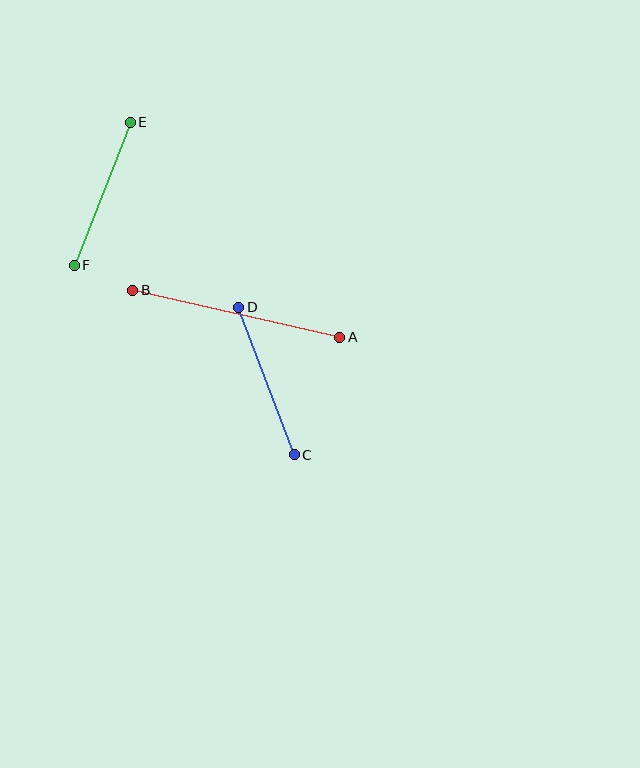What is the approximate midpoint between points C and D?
The midpoint is at approximately (267, 381) pixels.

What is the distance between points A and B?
The distance is approximately 212 pixels.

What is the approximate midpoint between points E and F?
The midpoint is at approximately (102, 194) pixels.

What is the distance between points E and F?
The distance is approximately 154 pixels.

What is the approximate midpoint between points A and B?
The midpoint is at approximately (236, 314) pixels.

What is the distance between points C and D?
The distance is approximately 158 pixels.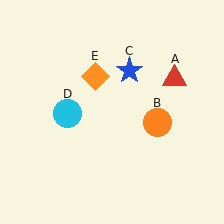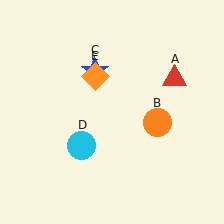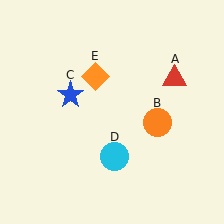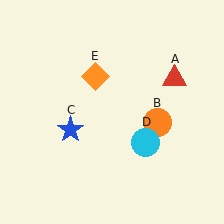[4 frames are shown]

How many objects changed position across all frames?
2 objects changed position: blue star (object C), cyan circle (object D).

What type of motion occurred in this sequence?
The blue star (object C), cyan circle (object D) rotated counterclockwise around the center of the scene.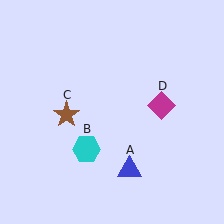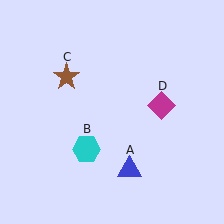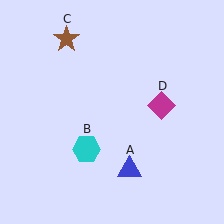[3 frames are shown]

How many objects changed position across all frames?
1 object changed position: brown star (object C).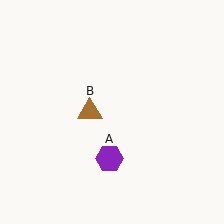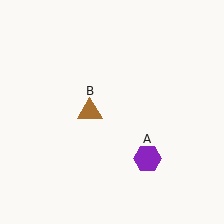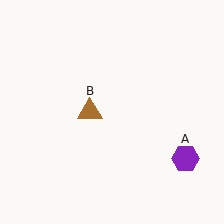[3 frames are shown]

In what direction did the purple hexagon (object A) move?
The purple hexagon (object A) moved right.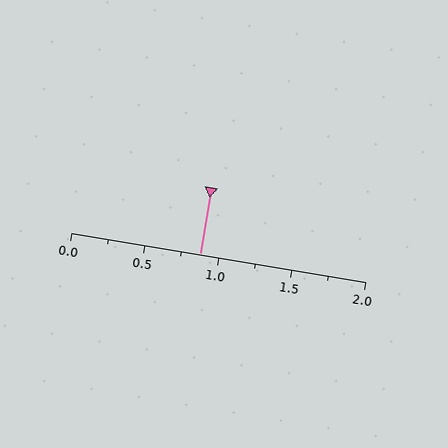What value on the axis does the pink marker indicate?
The marker indicates approximately 0.88.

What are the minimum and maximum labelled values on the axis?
The axis runs from 0.0 to 2.0.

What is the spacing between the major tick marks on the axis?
The major ticks are spaced 0.5 apart.